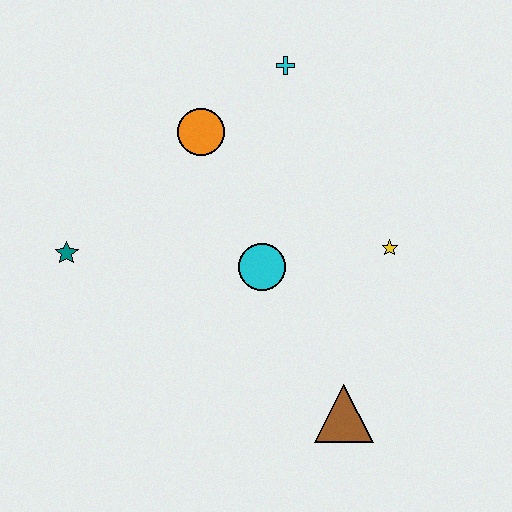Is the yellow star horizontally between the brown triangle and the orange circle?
No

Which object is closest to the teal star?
The orange circle is closest to the teal star.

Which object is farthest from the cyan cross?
The brown triangle is farthest from the cyan cross.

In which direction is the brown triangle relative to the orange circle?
The brown triangle is below the orange circle.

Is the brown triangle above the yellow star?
No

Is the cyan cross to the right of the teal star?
Yes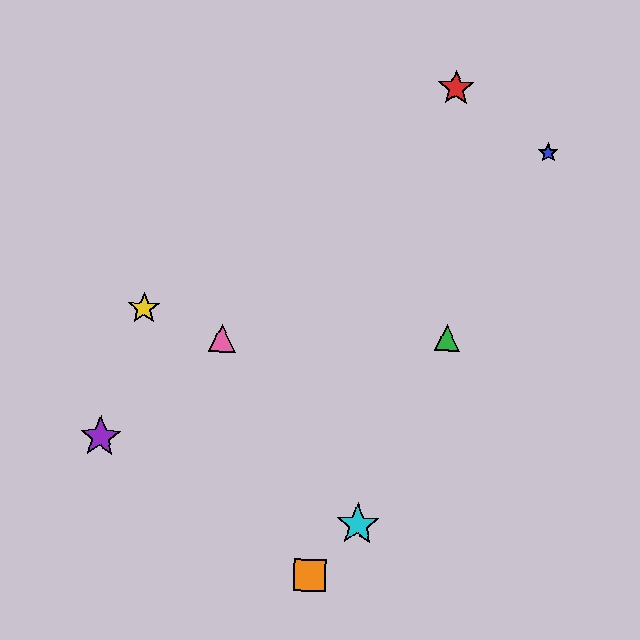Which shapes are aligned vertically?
The red star, the green triangle are aligned vertically.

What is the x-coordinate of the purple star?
The purple star is at x≈100.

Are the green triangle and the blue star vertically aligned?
No, the green triangle is at x≈447 and the blue star is at x≈548.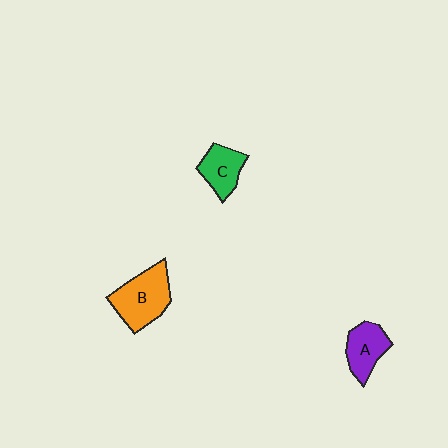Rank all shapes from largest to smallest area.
From largest to smallest: B (orange), A (purple), C (green).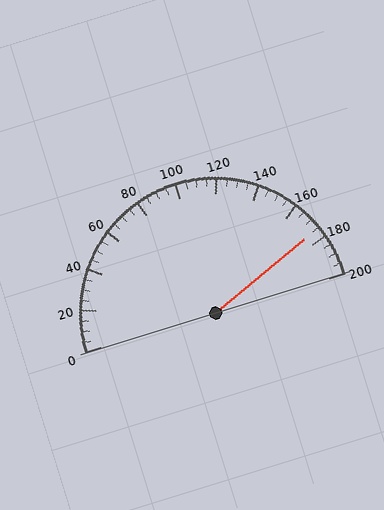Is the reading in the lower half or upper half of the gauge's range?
The reading is in the upper half of the range (0 to 200).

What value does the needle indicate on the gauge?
The needle indicates approximately 175.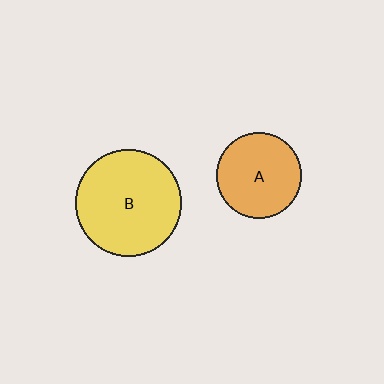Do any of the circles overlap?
No, none of the circles overlap.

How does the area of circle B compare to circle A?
Approximately 1.6 times.